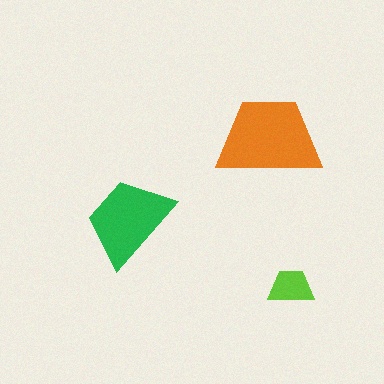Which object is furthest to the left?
The green trapezoid is leftmost.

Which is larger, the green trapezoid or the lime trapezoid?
The green one.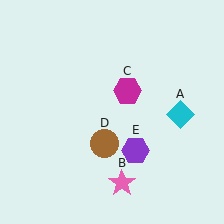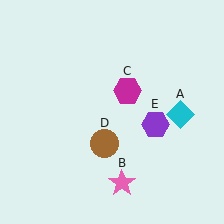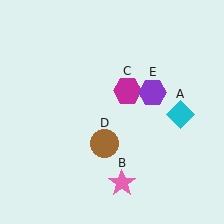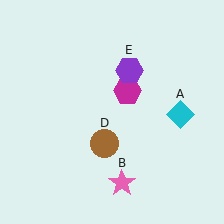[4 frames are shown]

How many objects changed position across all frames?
1 object changed position: purple hexagon (object E).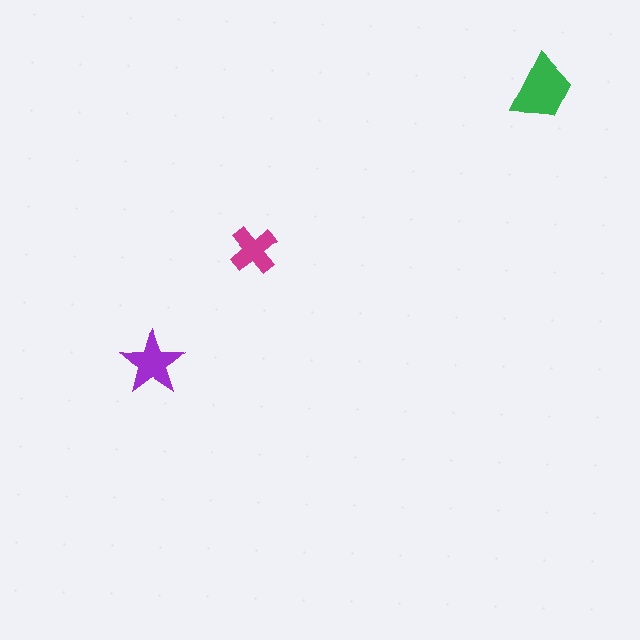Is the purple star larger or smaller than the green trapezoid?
Smaller.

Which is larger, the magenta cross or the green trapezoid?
The green trapezoid.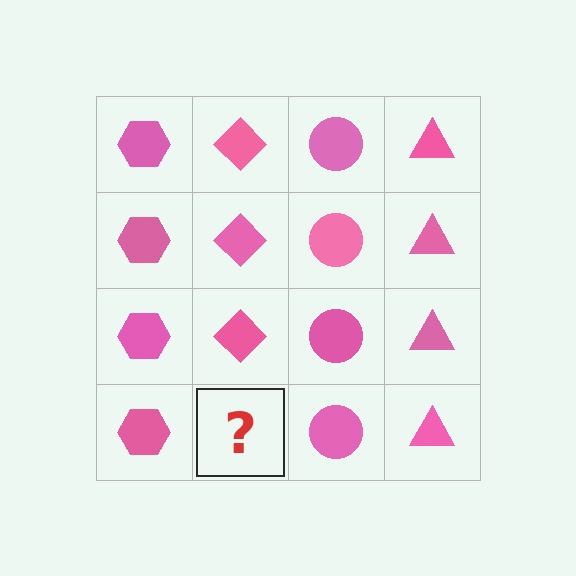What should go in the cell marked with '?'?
The missing cell should contain a pink diamond.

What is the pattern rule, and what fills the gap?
The rule is that each column has a consistent shape. The gap should be filled with a pink diamond.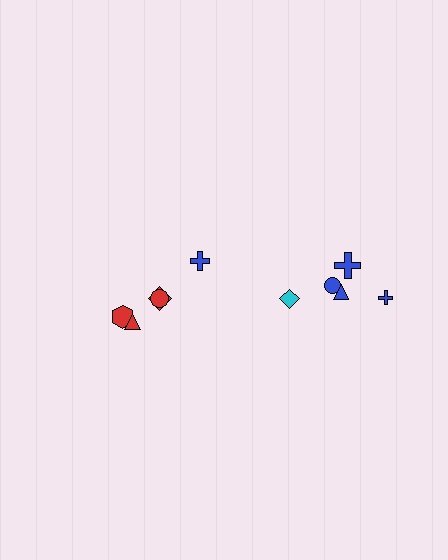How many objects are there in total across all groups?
There are 10 objects.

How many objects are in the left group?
There are 4 objects.